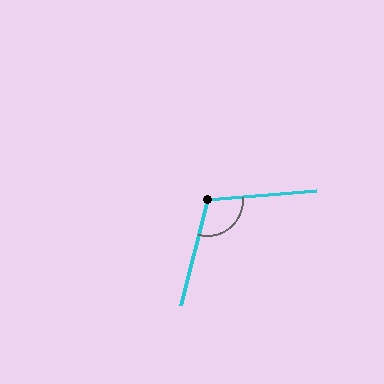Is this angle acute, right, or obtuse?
It is obtuse.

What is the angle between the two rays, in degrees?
Approximately 109 degrees.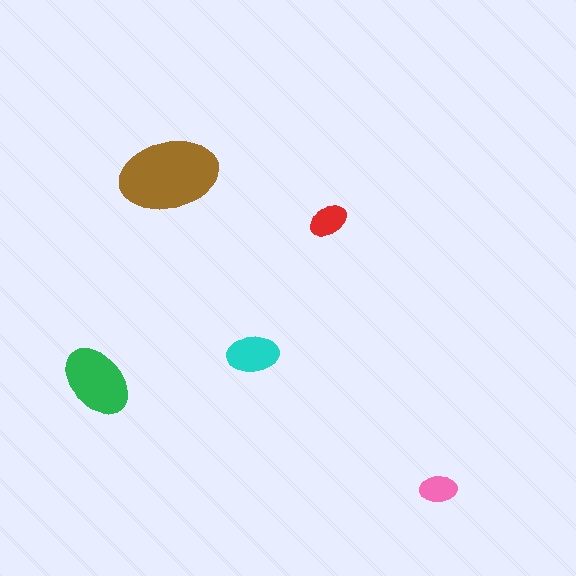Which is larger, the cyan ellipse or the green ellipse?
The green one.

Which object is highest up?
The brown ellipse is topmost.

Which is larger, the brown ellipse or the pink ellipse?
The brown one.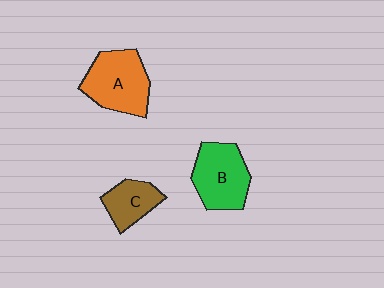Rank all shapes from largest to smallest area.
From largest to smallest: A (orange), B (green), C (brown).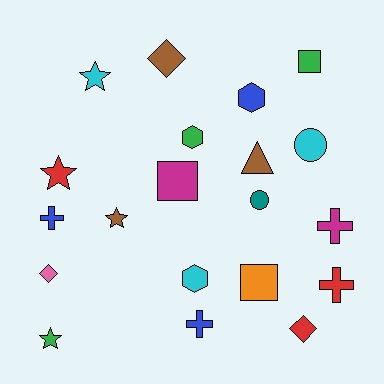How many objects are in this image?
There are 20 objects.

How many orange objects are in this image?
There is 1 orange object.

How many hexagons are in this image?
There are 3 hexagons.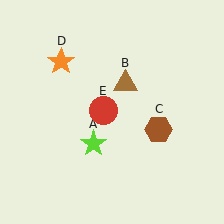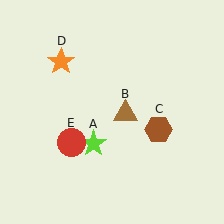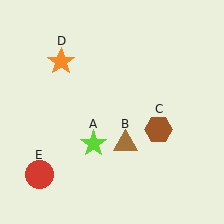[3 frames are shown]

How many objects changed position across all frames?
2 objects changed position: brown triangle (object B), red circle (object E).